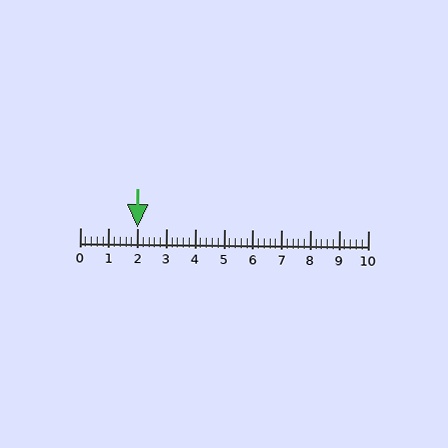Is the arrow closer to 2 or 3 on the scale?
The arrow is closer to 2.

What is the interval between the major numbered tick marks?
The major tick marks are spaced 1 units apart.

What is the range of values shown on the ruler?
The ruler shows values from 0 to 10.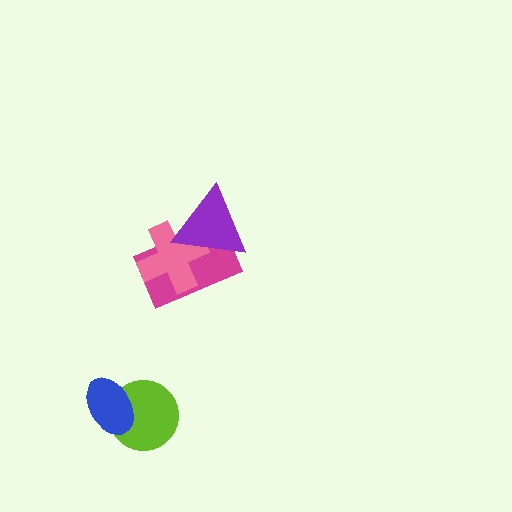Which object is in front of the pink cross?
The purple triangle is in front of the pink cross.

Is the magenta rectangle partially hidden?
Yes, it is partially covered by another shape.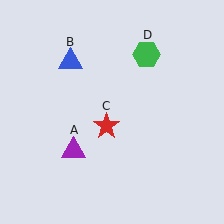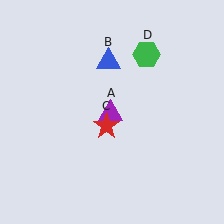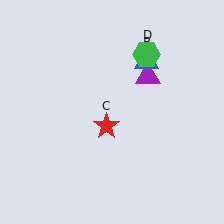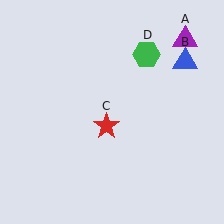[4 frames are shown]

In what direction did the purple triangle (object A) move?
The purple triangle (object A) moved up and to the right.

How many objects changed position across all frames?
2 objects changed position: purple triangle (object A), blue triangle (object B).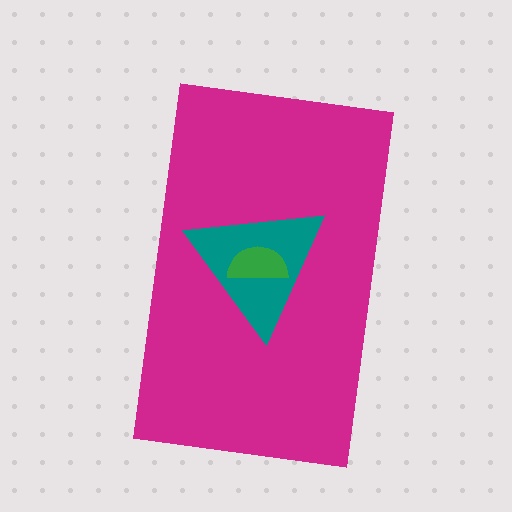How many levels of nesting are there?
3.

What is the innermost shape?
The green semicircle.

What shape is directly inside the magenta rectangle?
The teal triangle.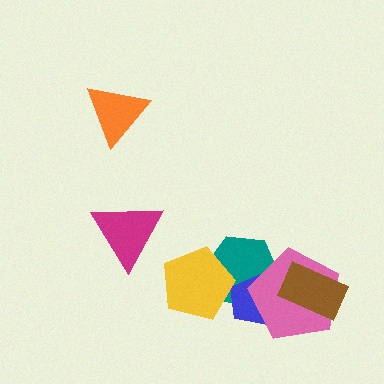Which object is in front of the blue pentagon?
The pink pentagon is in front of the blue pentagon.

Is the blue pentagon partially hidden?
Yes, it is partially covered by another shape.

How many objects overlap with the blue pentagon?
2 objects overlap with the blue pentagon.